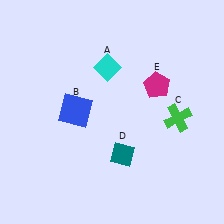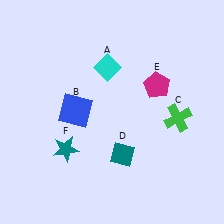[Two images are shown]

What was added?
A teal star (F) was added in Image 2.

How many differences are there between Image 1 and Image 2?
There is 1 difference between the two images.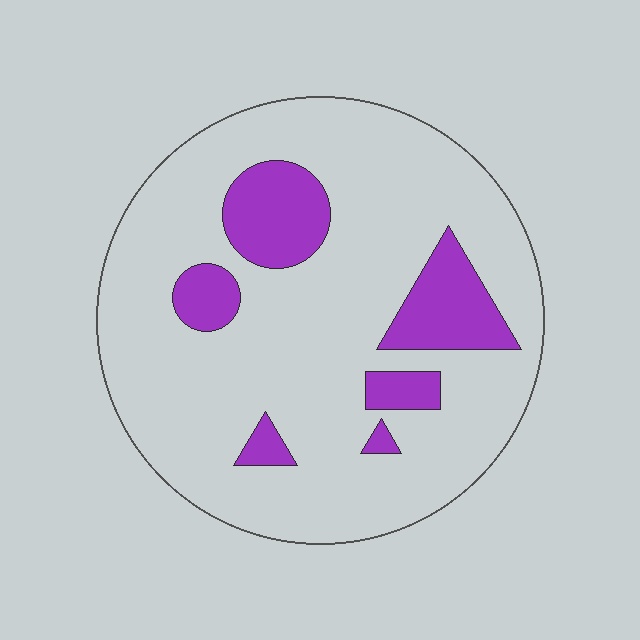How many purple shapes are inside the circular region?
6.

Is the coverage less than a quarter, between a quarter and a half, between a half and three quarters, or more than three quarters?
Less than a quarter.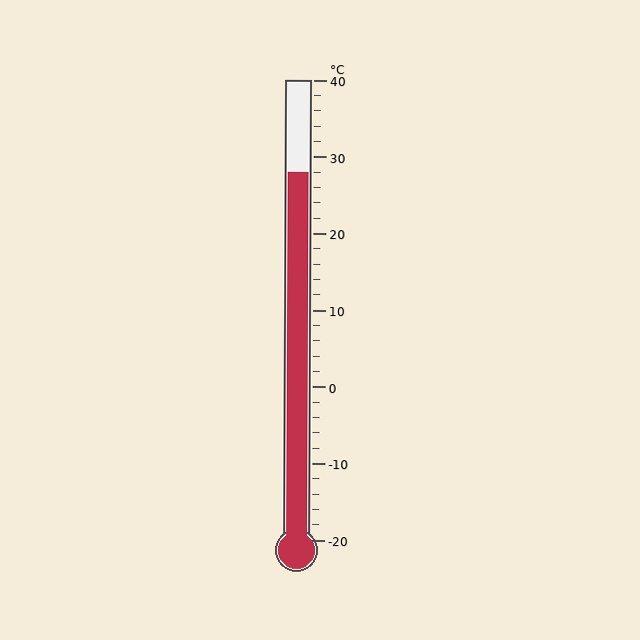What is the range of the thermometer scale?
The thermometer scale ranges from -20°C to 40°C.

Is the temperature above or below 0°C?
The temperature is above 0°C.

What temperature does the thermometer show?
The thermometer shows approximately 28°C.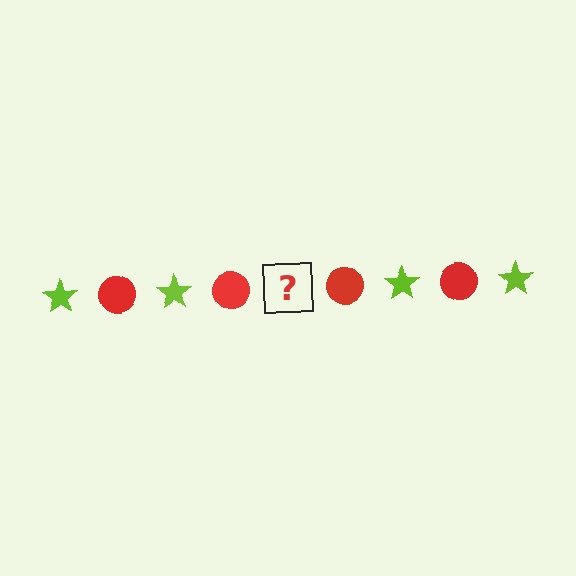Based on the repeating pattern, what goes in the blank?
The blank should be a lime star.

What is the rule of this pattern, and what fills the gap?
The rule is that the pattern alternates between lime star and red circle. The gap should be filled with a lime star.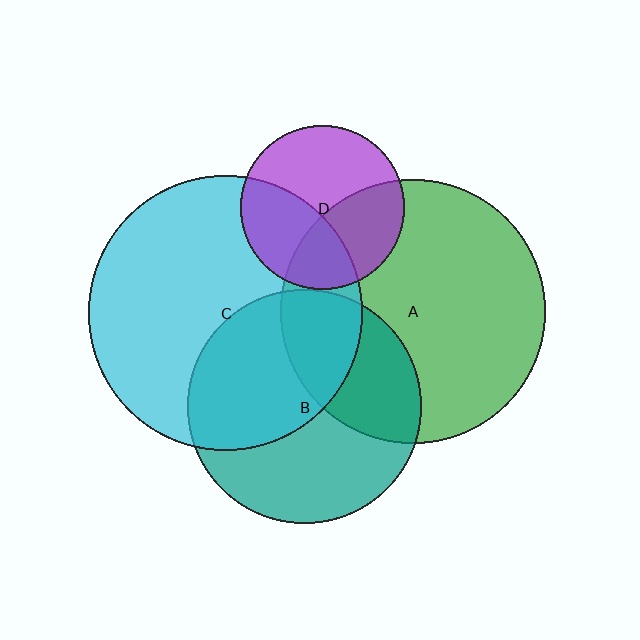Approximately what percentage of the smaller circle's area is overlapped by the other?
Approximately 40%.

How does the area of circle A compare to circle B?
Approximately 1.3 times.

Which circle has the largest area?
Circle C (cyan).